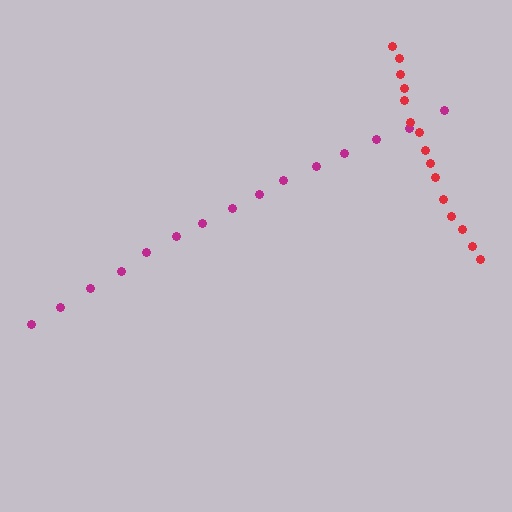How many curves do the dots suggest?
There are 2 distinct paths.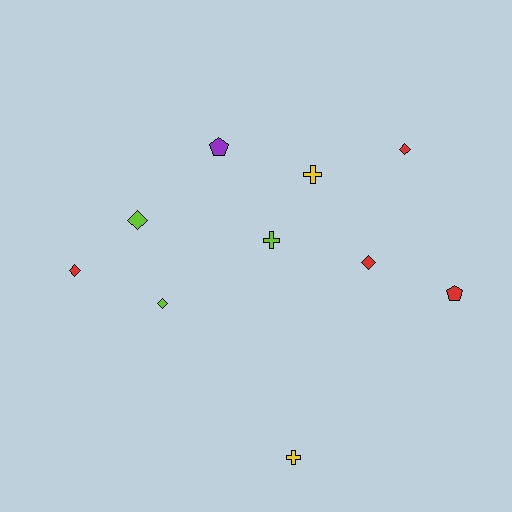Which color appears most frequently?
Red, with 4 objects.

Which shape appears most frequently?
Diamond, with 5 objects.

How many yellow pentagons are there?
There are no yellow pentagons.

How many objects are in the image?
There are 10 objects.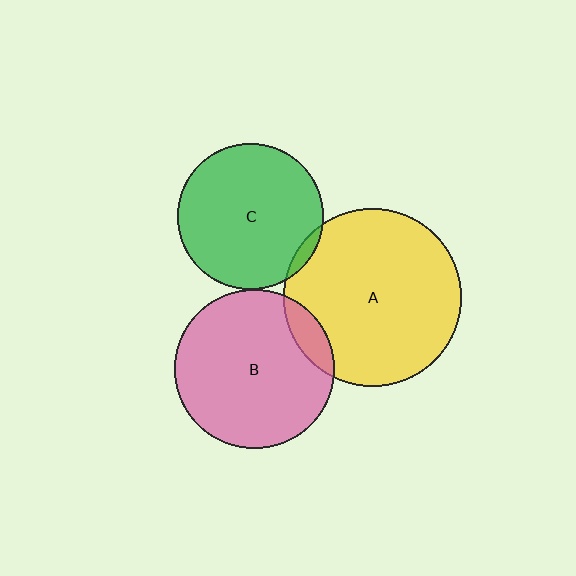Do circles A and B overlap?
Yes.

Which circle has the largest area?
Circle A (yellow).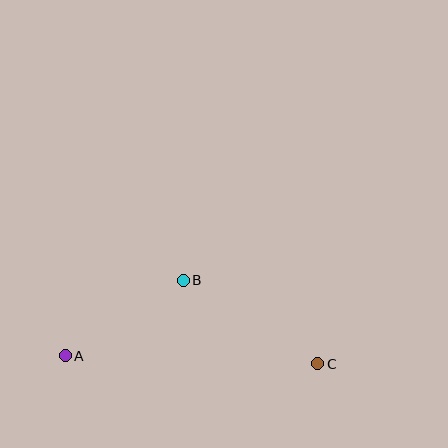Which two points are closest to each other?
Points A and B are closest to each other.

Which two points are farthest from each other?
Points A and C are farthest from each other.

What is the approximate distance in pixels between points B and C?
The distance between B and C is approximately 159 pixels.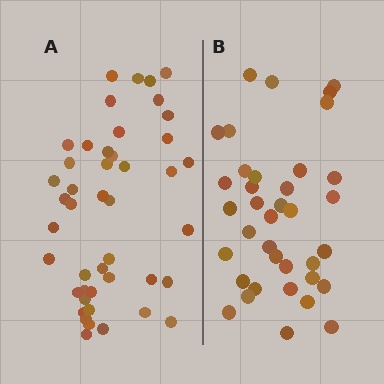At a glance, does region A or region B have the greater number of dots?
Region A (the left region) has more dots.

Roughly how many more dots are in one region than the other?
Region A has roughly 8 or so more dots than region B.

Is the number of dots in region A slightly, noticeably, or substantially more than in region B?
Region A has only slightly more — the two regions are fairly close. The ratio is roughly 1.2 to 1.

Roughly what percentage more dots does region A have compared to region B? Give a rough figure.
About 20% more.